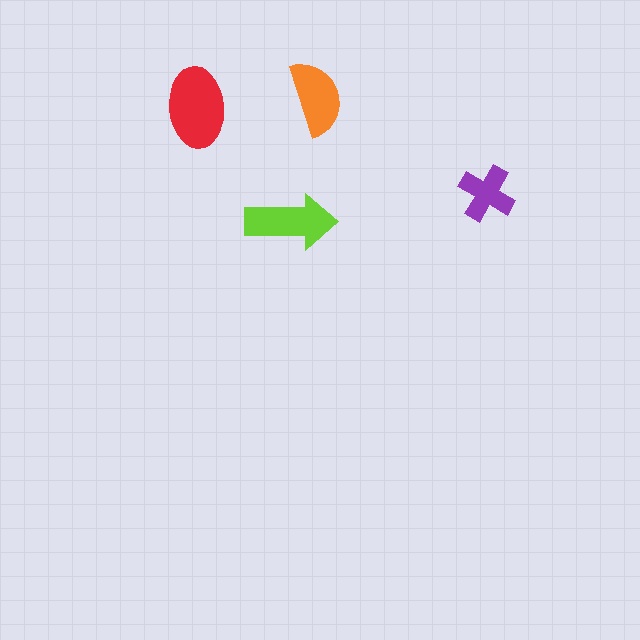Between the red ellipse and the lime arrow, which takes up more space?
The red ellipse.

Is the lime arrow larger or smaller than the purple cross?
Larger.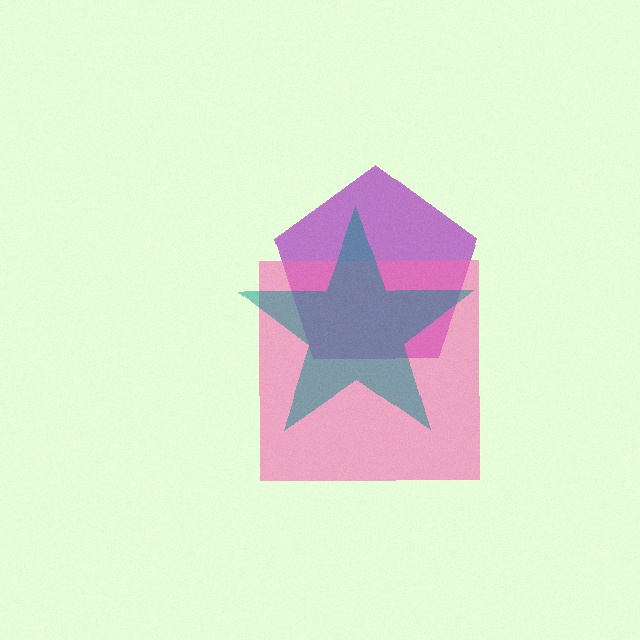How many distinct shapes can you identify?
There are 3 distinct shapes: a purple pentagon, a pink square, a teal star.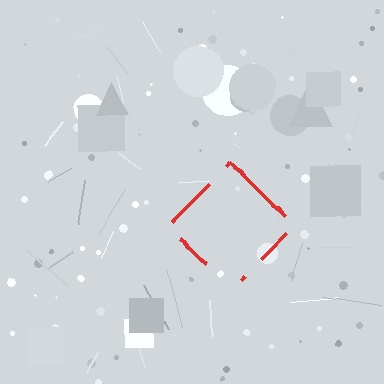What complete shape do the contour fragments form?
The contour fragments form a diamond.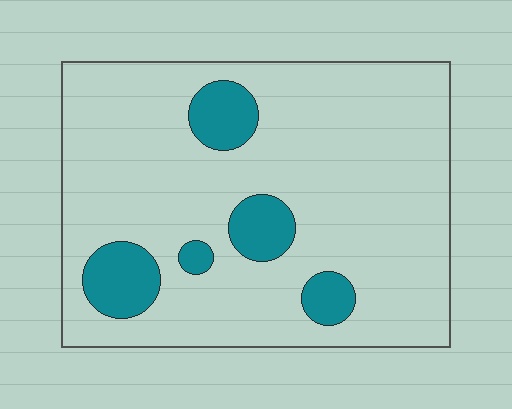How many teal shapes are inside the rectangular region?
5.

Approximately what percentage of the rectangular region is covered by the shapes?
Approximately 15%.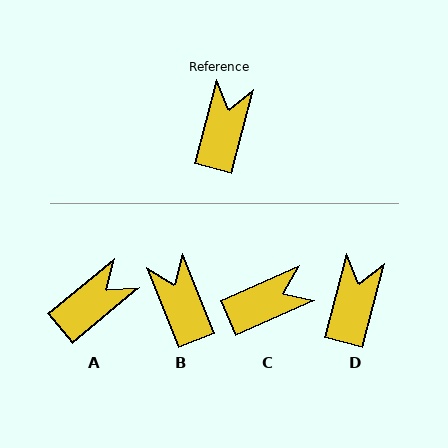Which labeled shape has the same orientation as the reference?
D.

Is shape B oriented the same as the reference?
No, it is off by about 37 degrees.